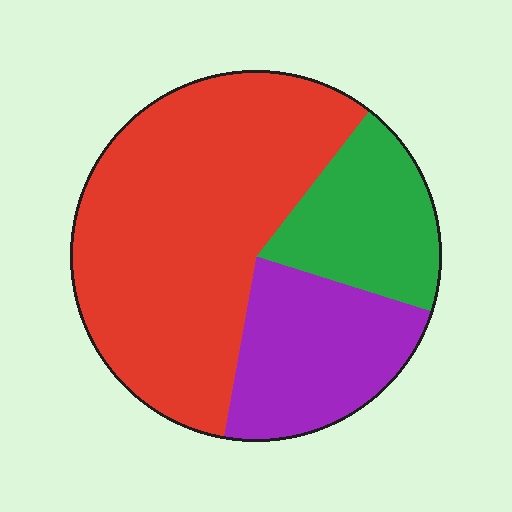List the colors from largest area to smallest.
From largest to smallest: red, purple, green.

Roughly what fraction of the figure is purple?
Purple covers 23% of the figure.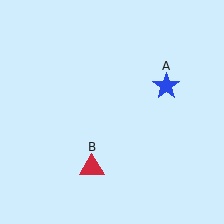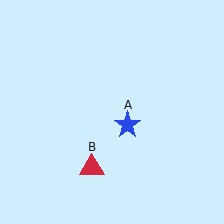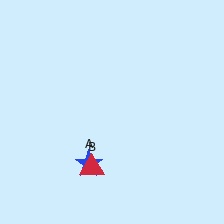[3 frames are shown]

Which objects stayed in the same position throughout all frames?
Red triangle (object B) remained stationary.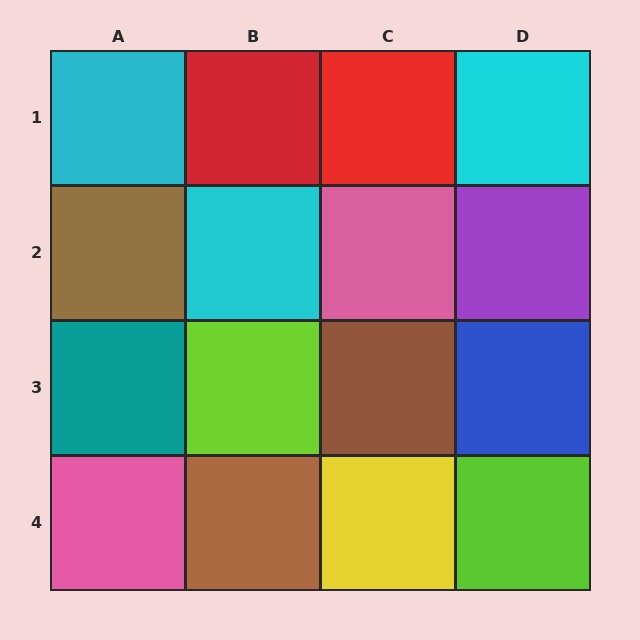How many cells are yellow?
1 cell is yellow.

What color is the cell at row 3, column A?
Teal.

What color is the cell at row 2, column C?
Pink.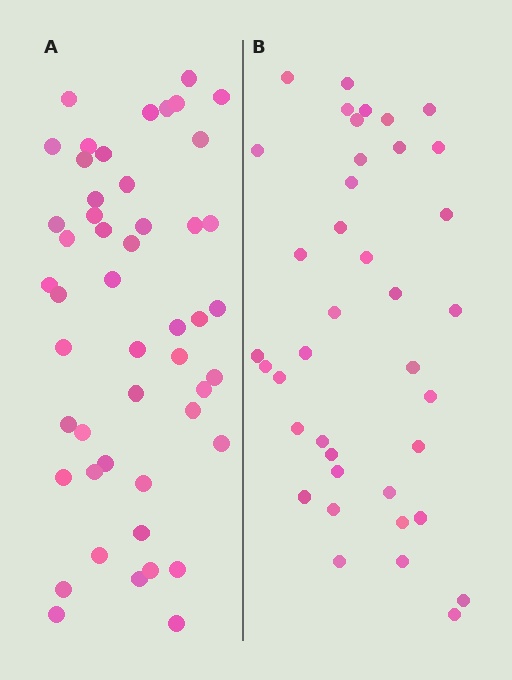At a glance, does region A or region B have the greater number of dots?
Region A (the left region) has more dots.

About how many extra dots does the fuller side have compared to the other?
Region A has roughly 10 or so more dots than region B.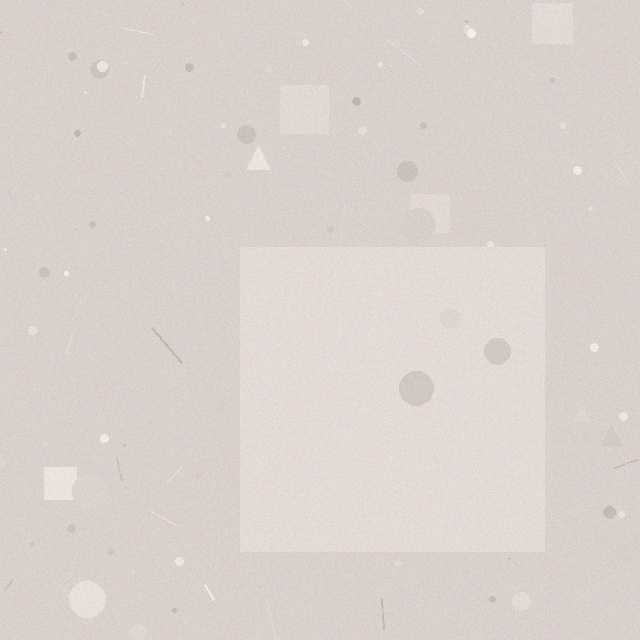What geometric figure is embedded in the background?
A square is embedded in the background.